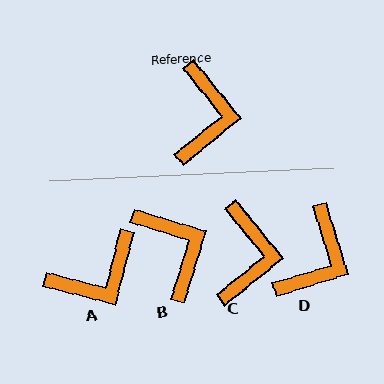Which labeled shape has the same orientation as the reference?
C.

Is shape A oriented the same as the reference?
No, it is off by about 53 degrees.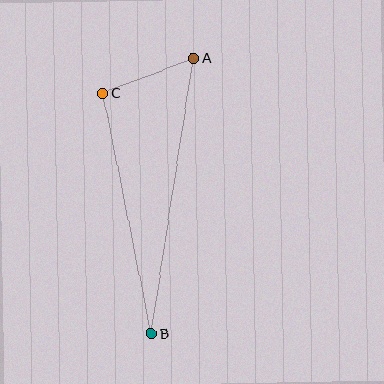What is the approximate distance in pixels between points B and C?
The distance between B and C is approximately 245 pixels.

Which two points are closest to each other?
Points A and C are closest to each other.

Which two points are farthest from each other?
Points A and B are farthest from each other.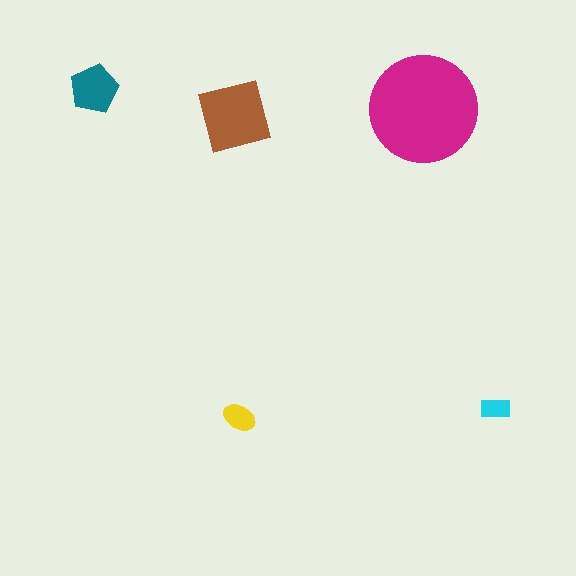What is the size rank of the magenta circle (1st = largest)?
1st.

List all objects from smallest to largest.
The cyan rectangle, the yellow ellipse, the teal pentagon, the brown square, the magenta circle.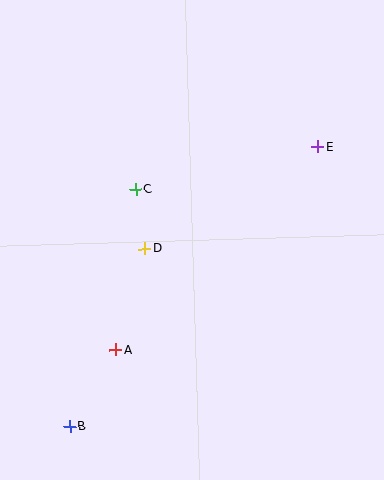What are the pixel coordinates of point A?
Point A is at (116, 350).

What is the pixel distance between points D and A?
The distance between D and A is 106 pixels.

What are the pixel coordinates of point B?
Point B is at (70, 427).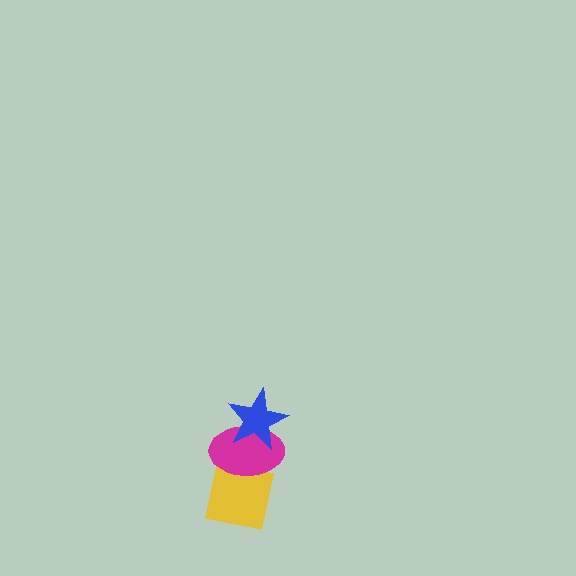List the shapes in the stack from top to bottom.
From top to bottom: the blue star, the magenta ellipse, the yellow square.